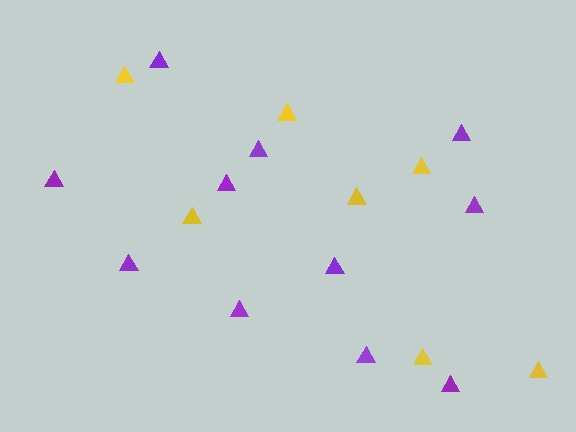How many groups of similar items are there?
There are 2 groups: one group of yellow triangles (7) and one group of purple triangles (11).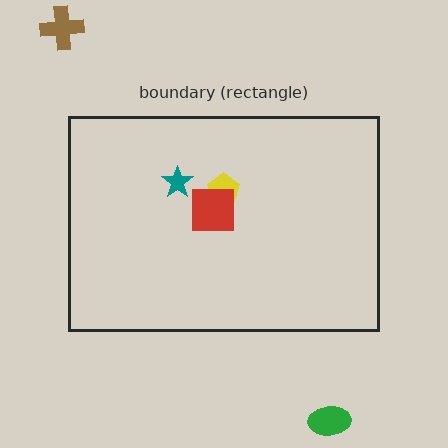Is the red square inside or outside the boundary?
Inside.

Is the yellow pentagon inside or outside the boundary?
Inside.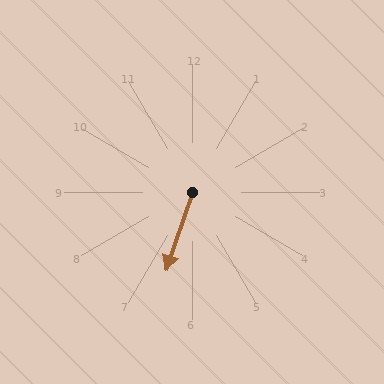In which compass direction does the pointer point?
South.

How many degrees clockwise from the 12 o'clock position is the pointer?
Approximately 199 degrees.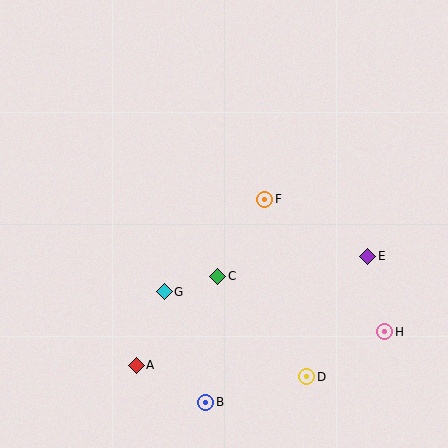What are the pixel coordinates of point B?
Point B is at (206, 402).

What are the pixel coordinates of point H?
Point H is at (385, 332).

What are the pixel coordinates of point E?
Point E is at (368, 256).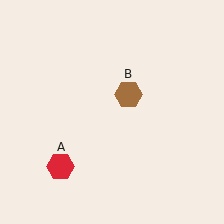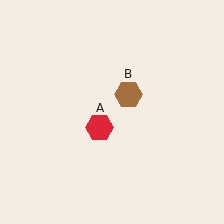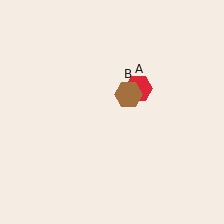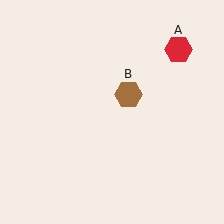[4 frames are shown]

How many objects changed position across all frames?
1 object changed position: red hexagon (object A).